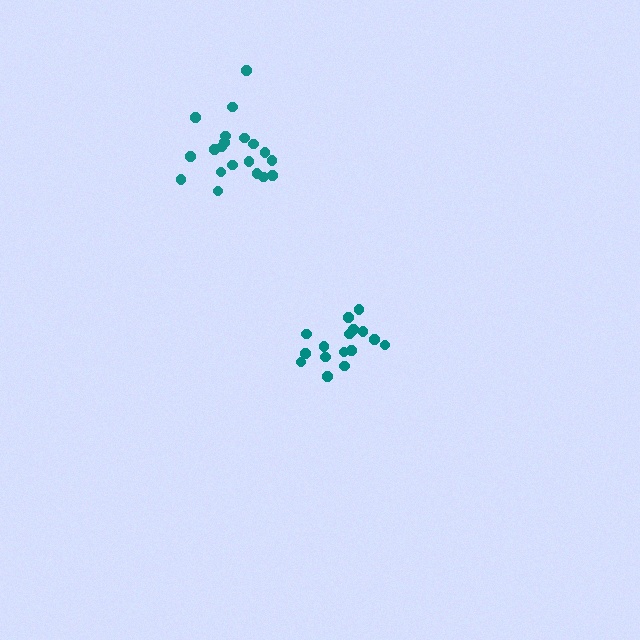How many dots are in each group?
Group 1: 21 dots, Group 2: 16 dots (37 total).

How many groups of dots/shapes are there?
There are 2 groups.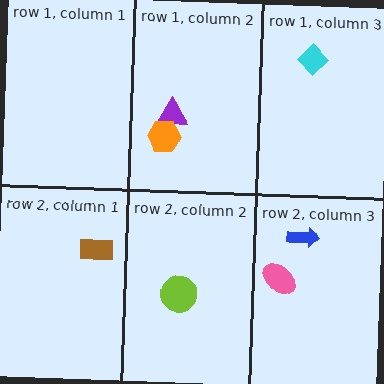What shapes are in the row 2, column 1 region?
The brown rectangle.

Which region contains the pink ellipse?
The row 2, column 3 region.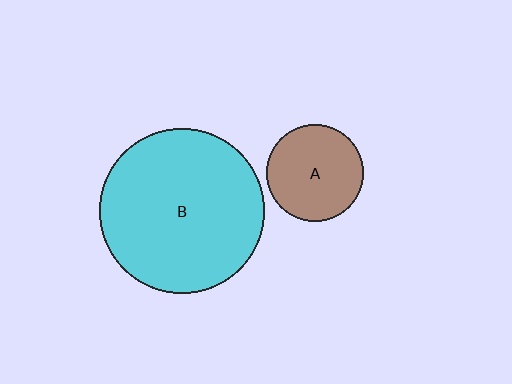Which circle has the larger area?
Circle B (cyan).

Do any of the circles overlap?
No, none of the circles overlap.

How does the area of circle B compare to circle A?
Approximately 2.9 times.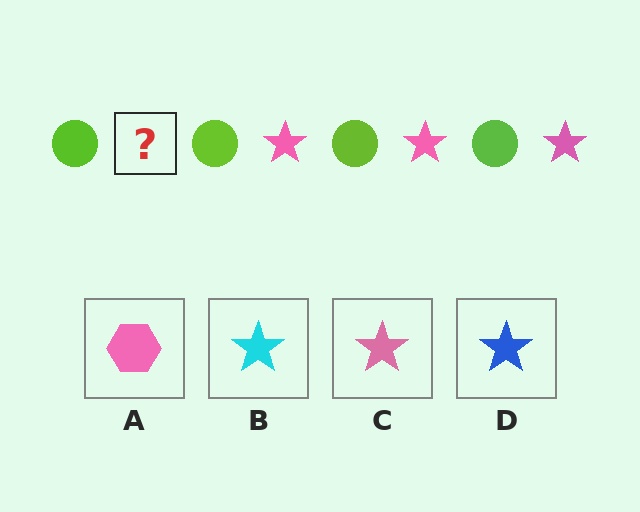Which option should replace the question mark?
Option C.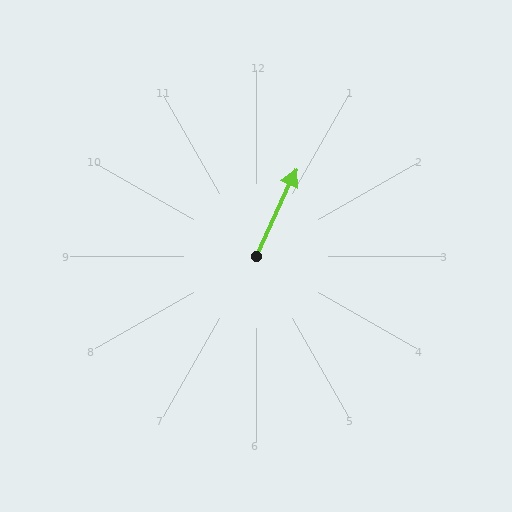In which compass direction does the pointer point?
Northeast.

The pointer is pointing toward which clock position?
Roughly 1 o'clock.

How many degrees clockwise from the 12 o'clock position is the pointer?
Approximately 25 degrees.